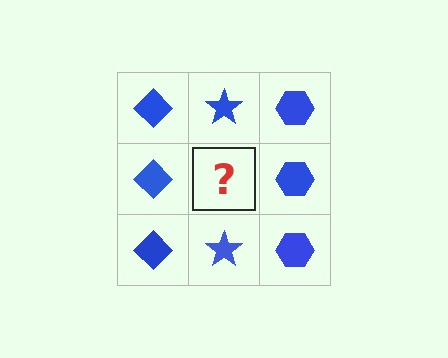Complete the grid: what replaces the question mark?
The question mark should be replaced with a blue star.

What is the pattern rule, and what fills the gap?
The rule is that each column has a consistent shape. The gap should be filled with a blue star.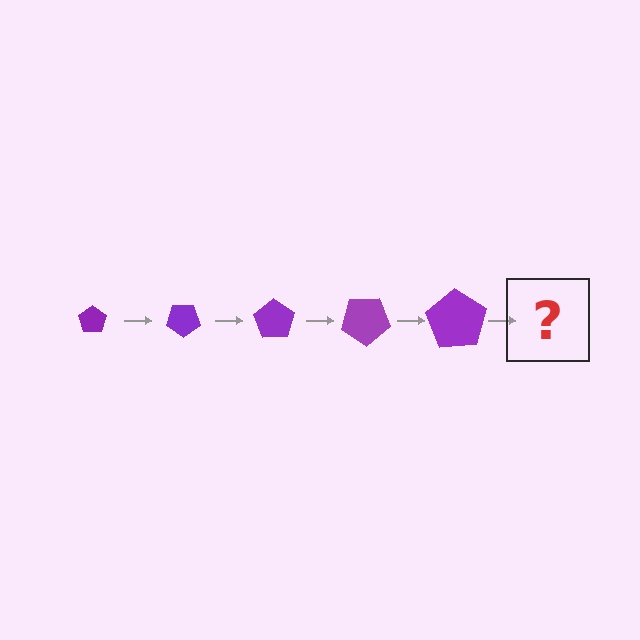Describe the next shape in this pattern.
It should be a pentagon, larger than the previous one and rotated 175 degrees from the start.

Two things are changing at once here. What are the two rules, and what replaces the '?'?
The two rules are that the pentagon grows larger each step and it rotates 35 degrees each step. The '?' should be a pentagon, larger than the previous one and rotated 175 degrees from the start.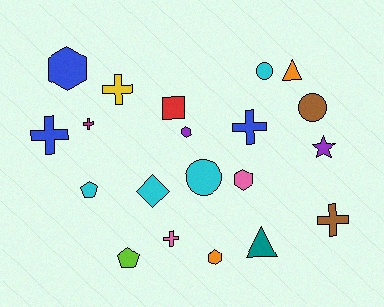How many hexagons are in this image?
There are 4 hexagons.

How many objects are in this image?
There are 20 objects.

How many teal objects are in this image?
There is 1 teal object.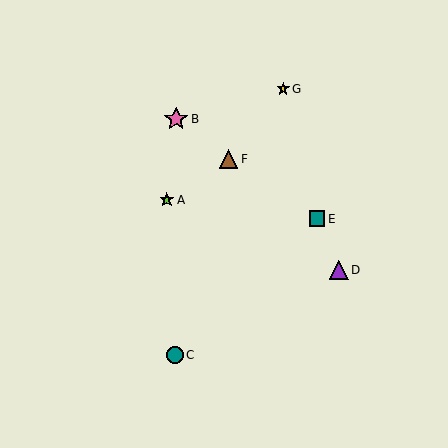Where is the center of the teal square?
The center of the teal square is at (317, 219).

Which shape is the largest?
The pink star (labeled B) is the largest.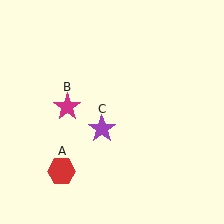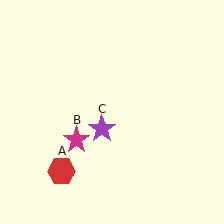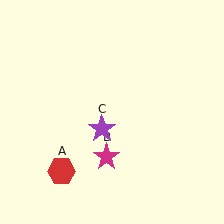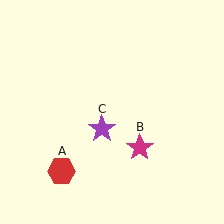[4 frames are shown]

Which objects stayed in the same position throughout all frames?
Red hexagon (object A) and purple star (object C) remained stationary.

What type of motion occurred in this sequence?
The magenta star (object B) rotated counterclockwise around the center of the scene.